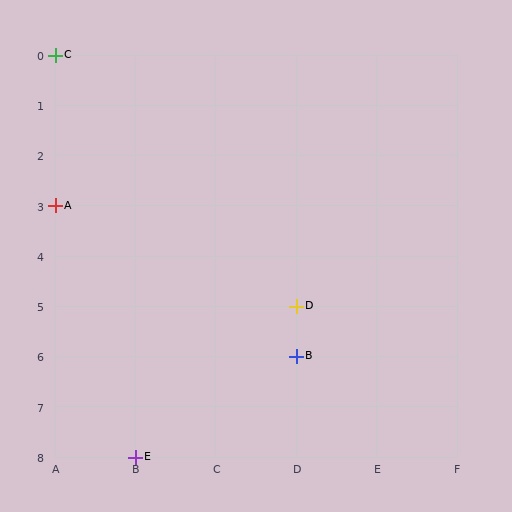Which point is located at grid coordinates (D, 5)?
Point D is at (D, 5).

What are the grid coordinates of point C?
Point C is at grid coordinates (A, 0).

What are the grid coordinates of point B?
Point B is at grid coordinates (D, 6).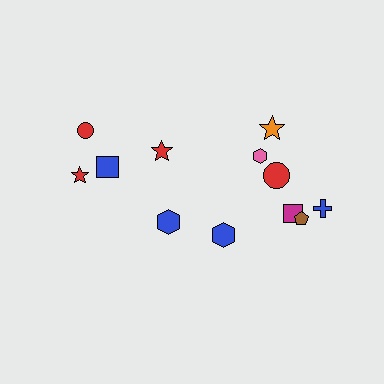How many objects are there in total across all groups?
There are 12 objects.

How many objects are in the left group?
There are 4 objects.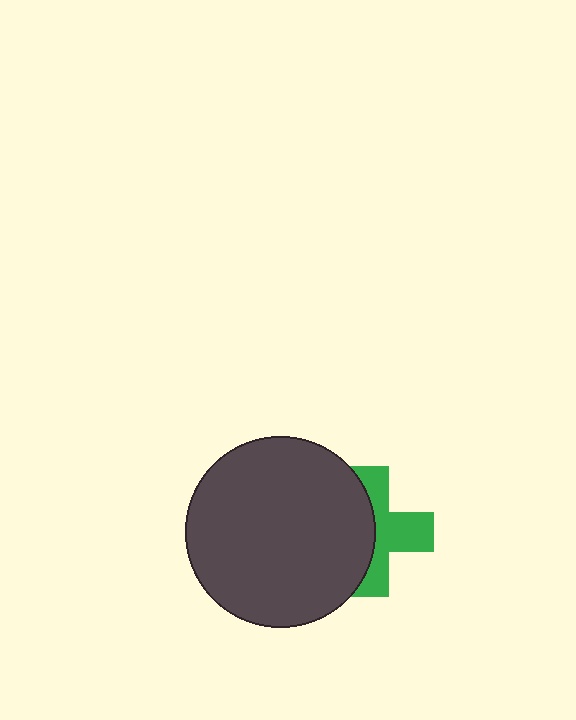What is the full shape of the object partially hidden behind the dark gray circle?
The partially hidden object is a green cross.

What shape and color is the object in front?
The object in front is a dark gray circle.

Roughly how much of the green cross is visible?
About half of it is visible (roughly 52%).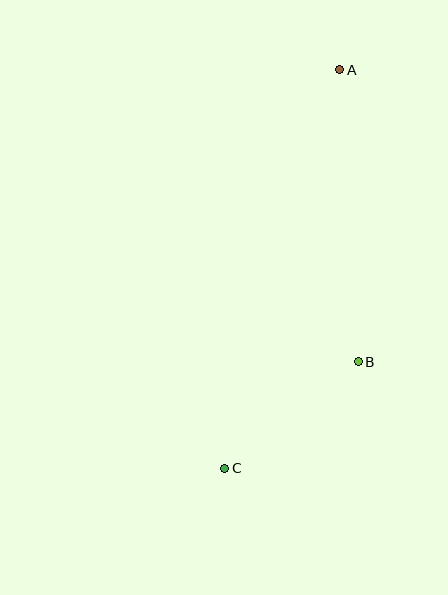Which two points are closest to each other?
Points B and C are closest to each other.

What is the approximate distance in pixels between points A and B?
The distance between A and B is approximately 292 pixels.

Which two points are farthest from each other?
Points A and C are farthest from each other.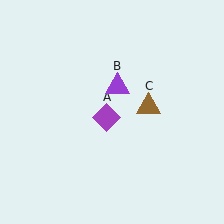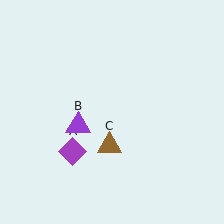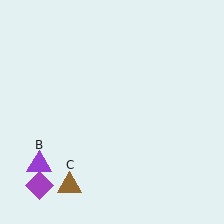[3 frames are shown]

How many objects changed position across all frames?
3 objects changed position: purple diamond (object A), purple triangle (object B), brown triangle (object C).